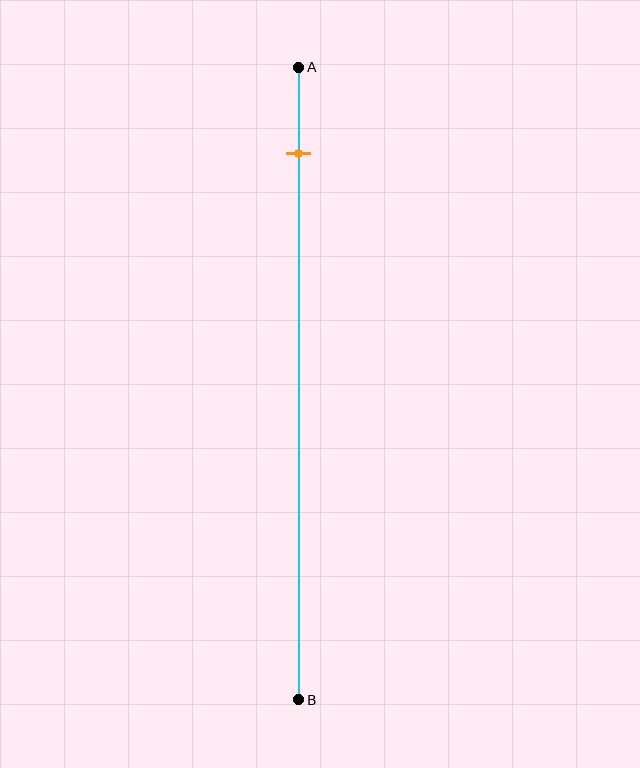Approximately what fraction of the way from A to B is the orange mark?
The orange mark is approximately 15% of the way from A to B.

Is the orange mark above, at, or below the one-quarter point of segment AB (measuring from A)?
The orange mark is above the one-quarter point of segment AB.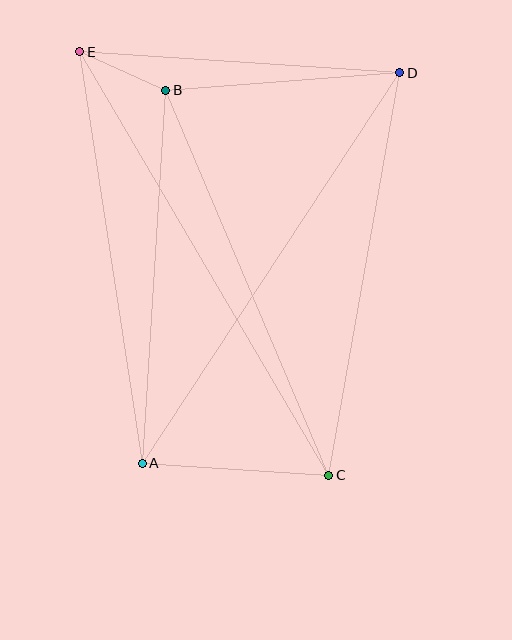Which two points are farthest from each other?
Points C and E are farthest from each other.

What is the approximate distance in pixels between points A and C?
The distance between A and C is approximately 187 pixels.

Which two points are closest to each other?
Points B and E are closest to each other.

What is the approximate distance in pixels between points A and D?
The distance between A and D is approximately 468 pixels.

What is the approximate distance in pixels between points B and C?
The distance between B and C is approximately 418 pixels.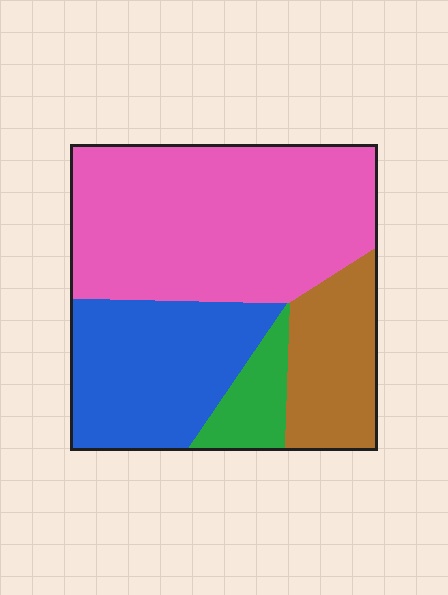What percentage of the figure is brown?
Brown takes up about one sixth (1/6) of the figure.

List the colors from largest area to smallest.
From largest to smallest: pink, blue, brown, green.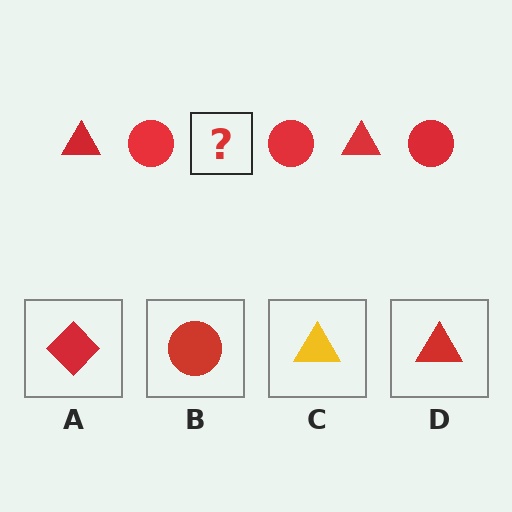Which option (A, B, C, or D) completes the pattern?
D.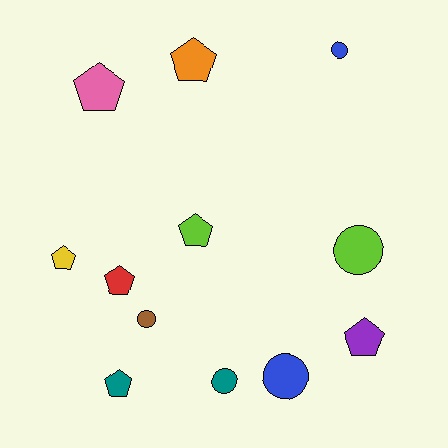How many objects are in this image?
There are 12 objects.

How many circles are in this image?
There are 5 circles.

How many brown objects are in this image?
There is 1 brown object.